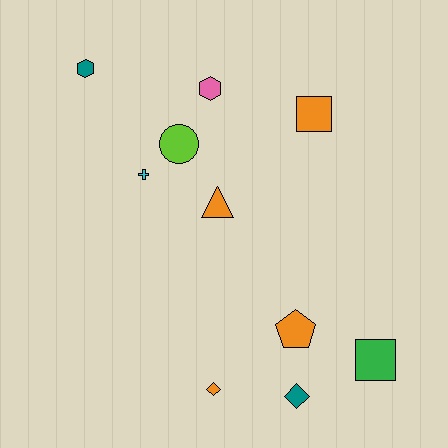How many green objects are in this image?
There is 1 green object.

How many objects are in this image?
There are 10 objects.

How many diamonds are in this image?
There are 2 diamonds.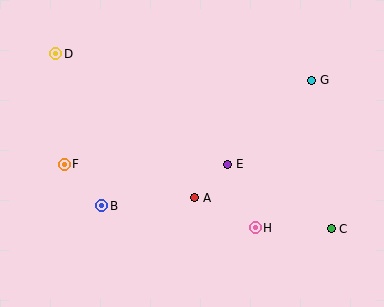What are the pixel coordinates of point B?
Point B is at (102, 206).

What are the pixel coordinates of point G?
Point G is at (312, 80).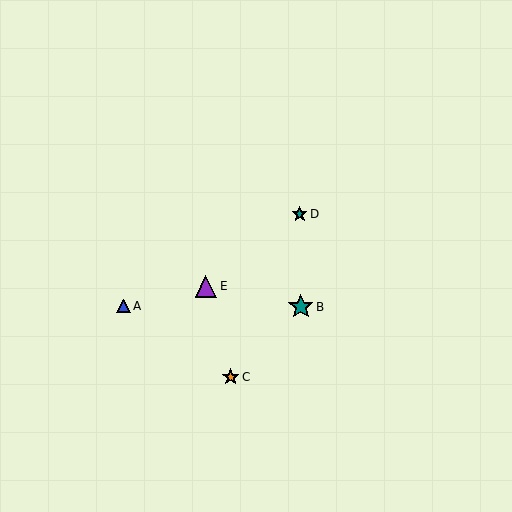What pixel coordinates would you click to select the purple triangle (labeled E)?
Click at (206, 286) to select the purple triangle E.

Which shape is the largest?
The teal star (labeled B) is the largest.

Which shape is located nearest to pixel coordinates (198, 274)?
The purple triangle (labeled E) at (206, 286) is nearest to that location.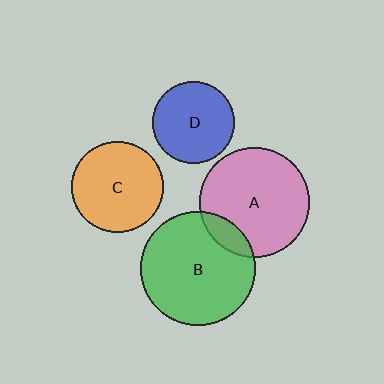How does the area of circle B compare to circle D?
Approximately 1.9 times.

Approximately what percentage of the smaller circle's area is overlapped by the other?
Approximately 15%.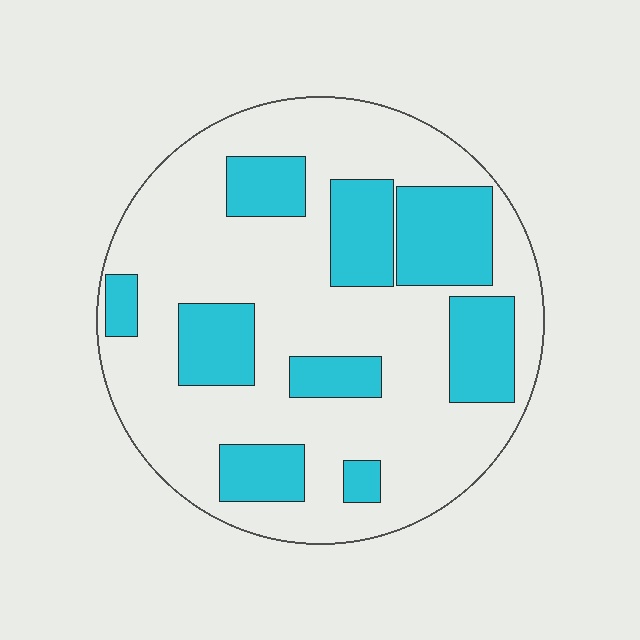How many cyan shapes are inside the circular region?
9.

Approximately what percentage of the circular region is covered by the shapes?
Approximately 30%.